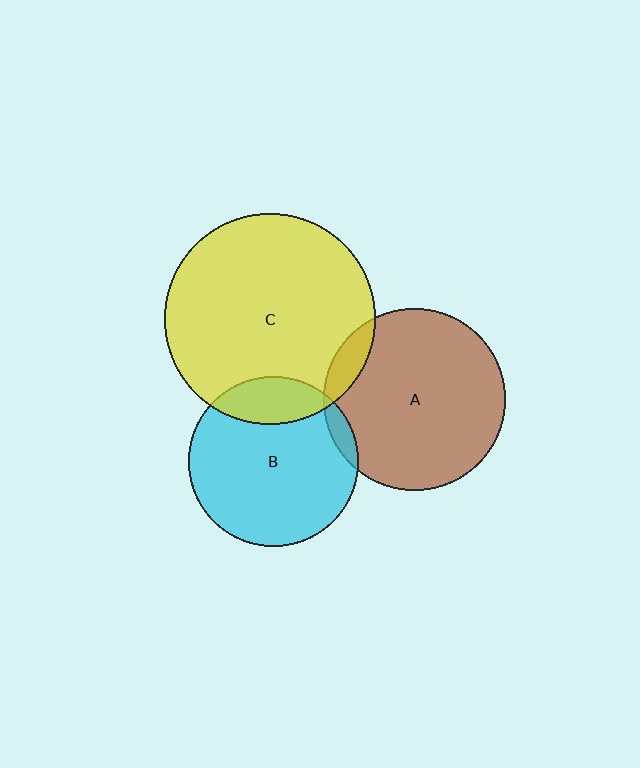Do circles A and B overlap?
Yes.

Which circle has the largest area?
Circle C (yellow).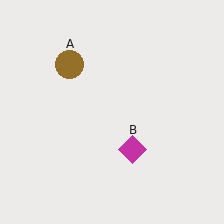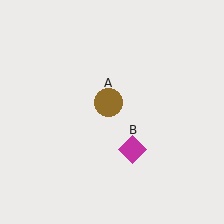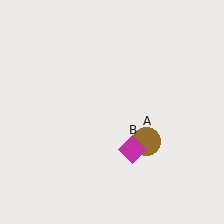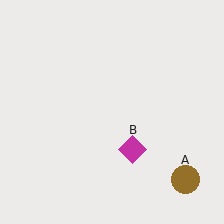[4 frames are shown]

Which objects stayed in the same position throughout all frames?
Magenta diamond (object B) remained stationary.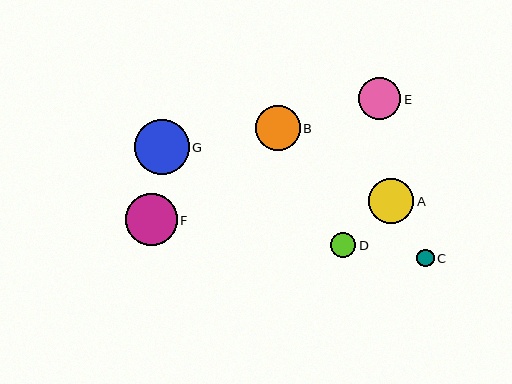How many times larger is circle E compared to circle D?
Circle E is approximately 1.6 times the size of circle D.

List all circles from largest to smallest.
From largest to smallest: G, F, A, B, E, D, C.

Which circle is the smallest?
Circle C is the smallest with a size of approximately 17 pixels.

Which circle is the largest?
Circle G is the largest with a size of approximately 55 pixels.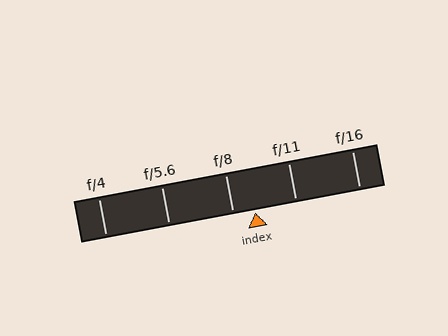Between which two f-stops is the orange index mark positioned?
The index mark is between f/8 and f/11.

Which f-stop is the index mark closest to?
The index mark is closest to f/8.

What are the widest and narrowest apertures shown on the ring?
The widest aperture shown is f/4 and the narrowest is f/16.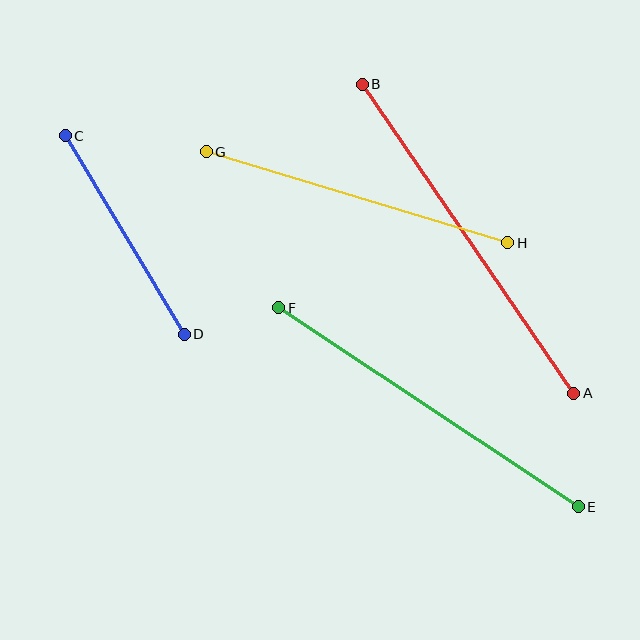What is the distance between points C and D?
The distance is approximately 231 pixels.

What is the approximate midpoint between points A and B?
The midpoint is at approximately (468, 239) pixels.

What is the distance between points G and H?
The distance is approximately 315 pixels.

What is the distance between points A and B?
The distance is approximately 374 pixels.